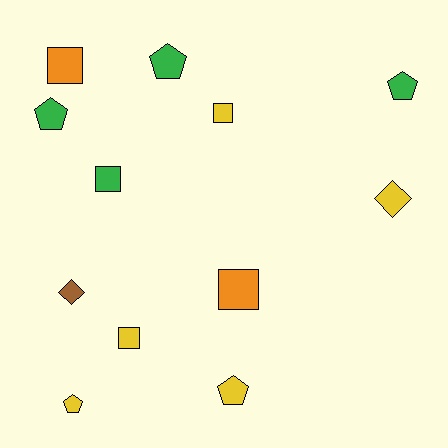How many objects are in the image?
There are 12 objects.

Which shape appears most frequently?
Square, with 5 objects.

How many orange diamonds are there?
There are no orange diamonds.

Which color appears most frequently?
Yellow, with 5 objects.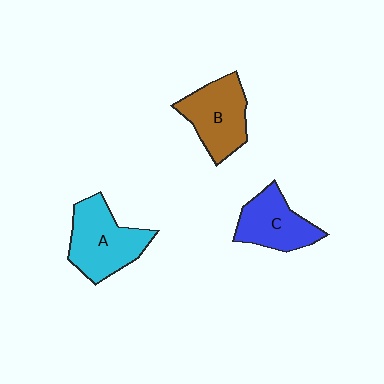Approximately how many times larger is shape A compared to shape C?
Approximately 1.3 times.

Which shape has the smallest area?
Shape C (blue).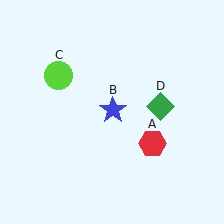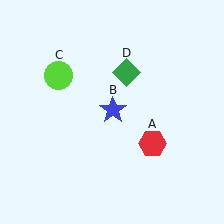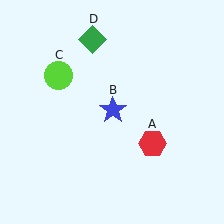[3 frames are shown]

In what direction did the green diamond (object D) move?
The green diamond (object D) moved up and to the left.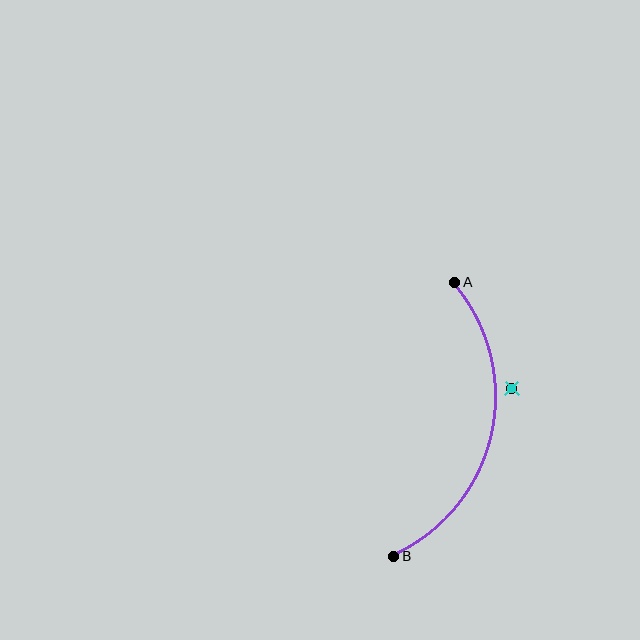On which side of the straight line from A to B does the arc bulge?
The arc bulges to the right of the straight line connecting A and B.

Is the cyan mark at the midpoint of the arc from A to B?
No — the cyan mark does not lie on the arc at all. It sits slightly outside the curve.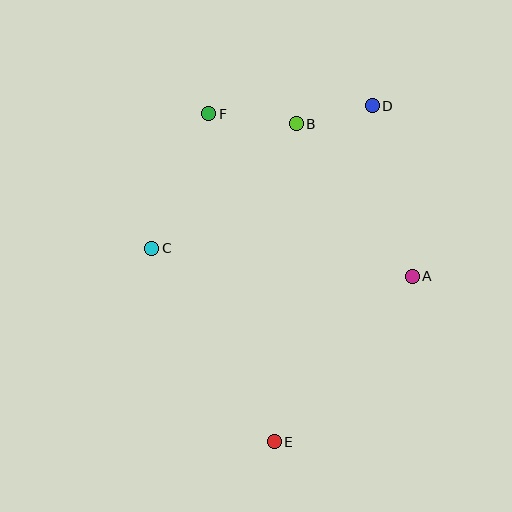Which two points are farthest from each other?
Points D and E are farthest from each other.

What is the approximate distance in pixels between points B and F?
The distance between B and F is approximately 88 pixels.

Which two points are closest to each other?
Points B and D are closest to each other.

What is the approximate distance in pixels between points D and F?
The distance between D and F is approximately 164 pixels.